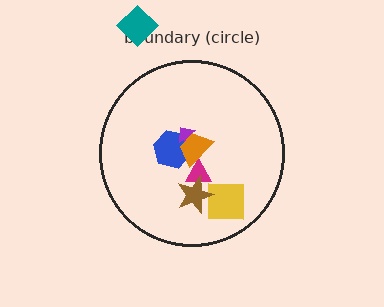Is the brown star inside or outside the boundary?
Inside.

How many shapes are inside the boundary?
6 inside, 1 outside.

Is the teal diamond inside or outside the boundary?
Outside.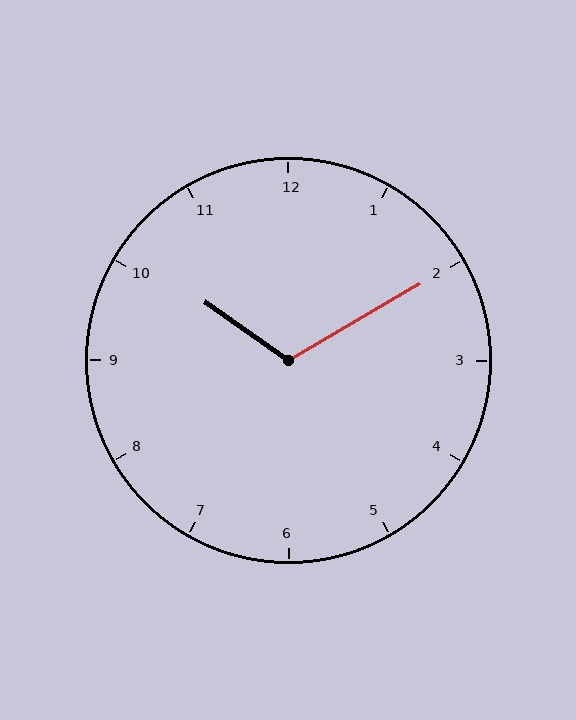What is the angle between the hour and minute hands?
Approximately 115 degrees.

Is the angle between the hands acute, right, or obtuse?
It is obtuse.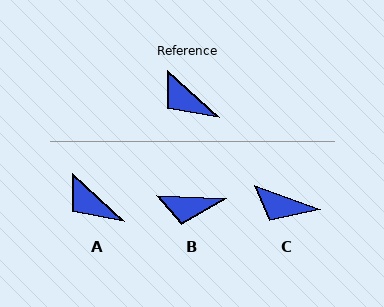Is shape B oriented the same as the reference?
No, it is off by about 40 degrees.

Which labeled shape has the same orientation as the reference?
A.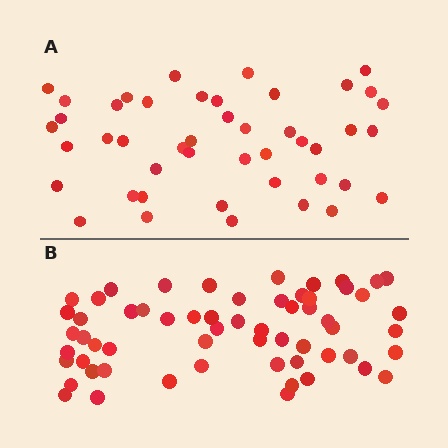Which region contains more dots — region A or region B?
Region B (the bottom region) has more dots.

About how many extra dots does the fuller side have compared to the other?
Region B has approximately 15 more dots than region A.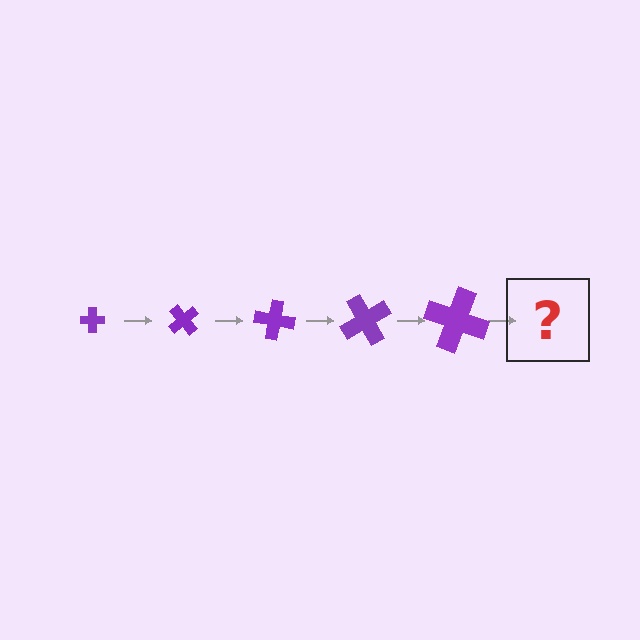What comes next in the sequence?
The next element should be a cross, larger than the previous one and rotated 250 degrees from the start.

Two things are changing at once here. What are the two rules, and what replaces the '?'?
The two rules are that the cross grows larger each step and it rotates 50 degrees each step. The '?' should be a cross, larger than the previous one and rotated 250 degrees from the start.